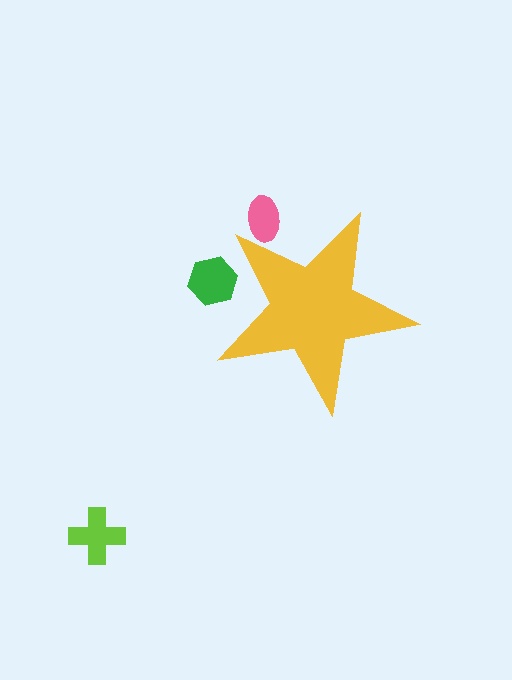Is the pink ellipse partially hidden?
Yes, the pink ellipse is partially hidden behind the yellow star.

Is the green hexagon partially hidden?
Yes, the green hexagon is partially hidden behind the yellow star.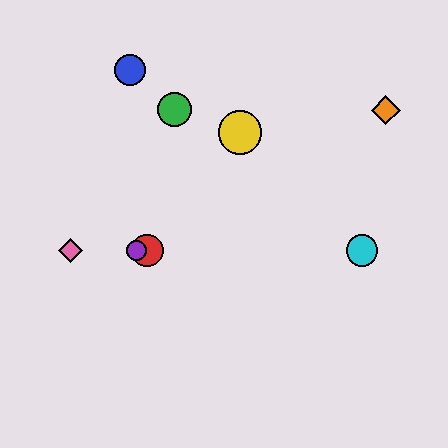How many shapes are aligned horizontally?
4 shapes (the red circle, the purple circle, the cyan circle, the pink diamond) are aligned horizontally.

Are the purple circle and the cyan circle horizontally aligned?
Yes, both are at y≈250.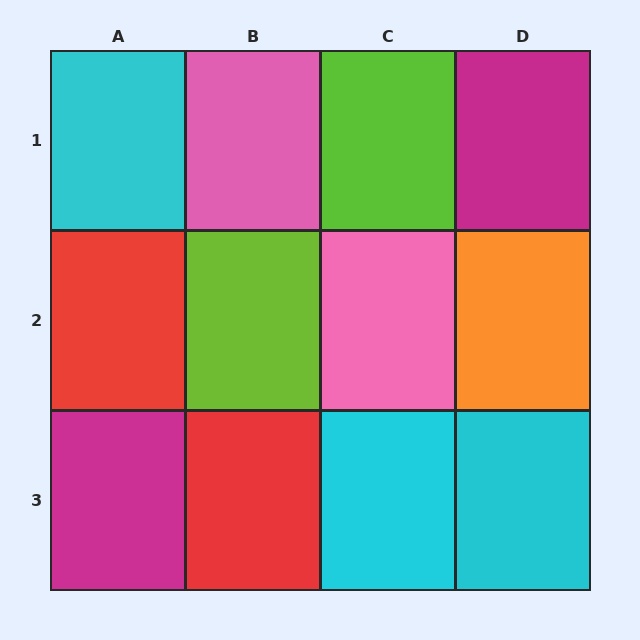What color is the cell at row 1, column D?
Magenta.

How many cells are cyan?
3 cells are cyan.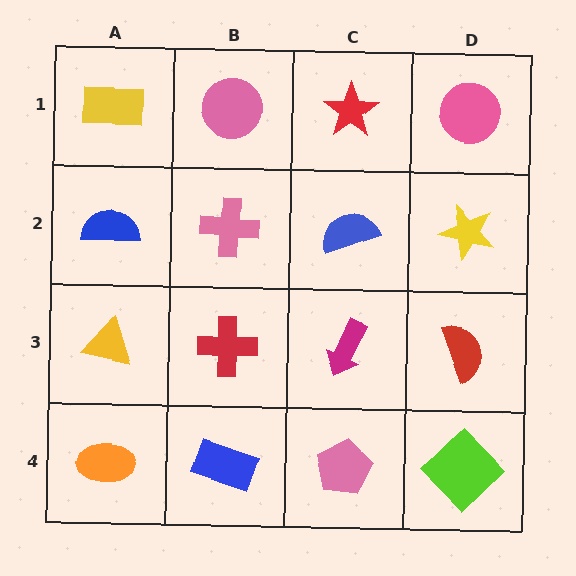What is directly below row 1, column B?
A pink cross.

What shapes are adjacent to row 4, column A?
A yellow triangle (row 3, column A), a blue rectangle (row 4, column B).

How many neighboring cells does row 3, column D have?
3.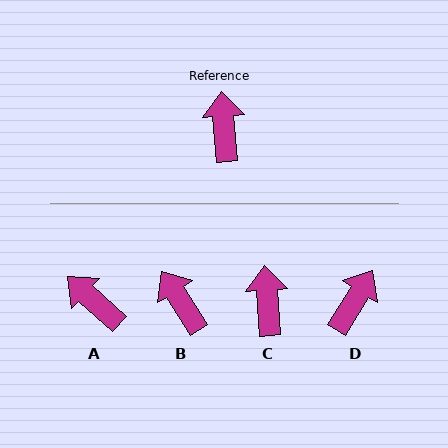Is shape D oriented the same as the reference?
No, it is off by about 36 degrees.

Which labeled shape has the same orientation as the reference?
C.